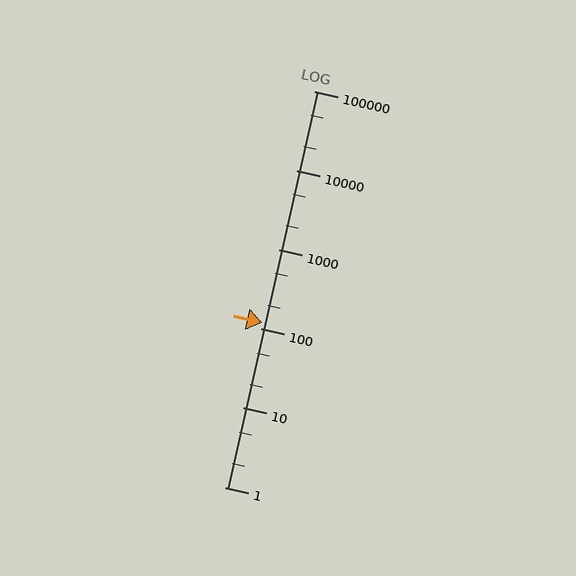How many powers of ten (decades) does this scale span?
The scale spans 5 decades, from 1 to 100000.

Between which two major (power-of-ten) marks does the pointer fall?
The pointer is between 100 and 1000.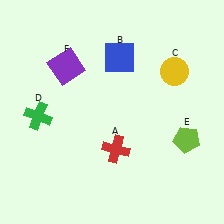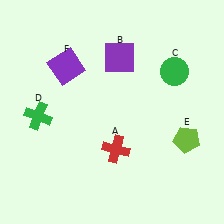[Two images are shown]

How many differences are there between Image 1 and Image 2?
There are 2 differences between the two images.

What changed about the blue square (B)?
In Image 1, B is blue. In Image 2, it changed to purple.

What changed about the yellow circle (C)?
In Image 1, C is yellow. In Image 2, it changed to green.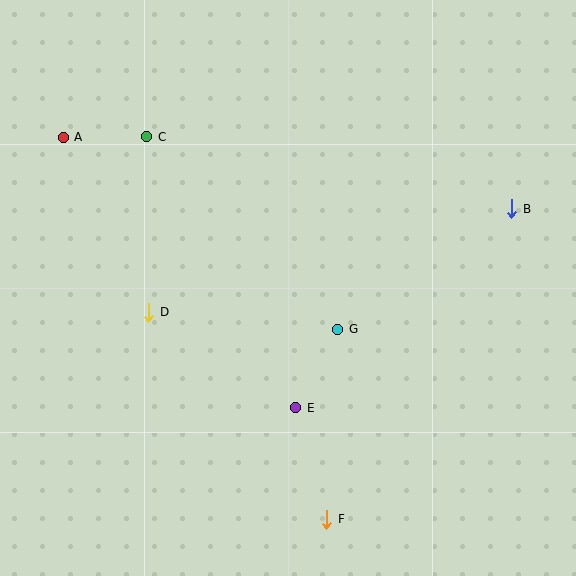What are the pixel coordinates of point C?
Point C is at (147, 137).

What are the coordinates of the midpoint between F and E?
The midpoint between F and E is at (311, 463).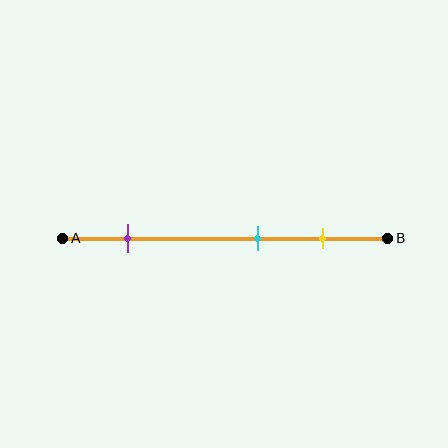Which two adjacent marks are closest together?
The cyan and yellow marks are the closest adjacent pair.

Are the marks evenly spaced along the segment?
No, the marks are not evenly spaced.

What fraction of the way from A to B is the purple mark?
The purple mark is approximately 20% (0.2) of the way from A to B.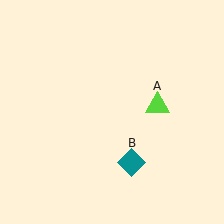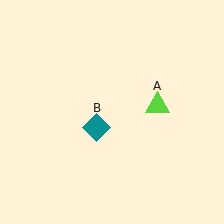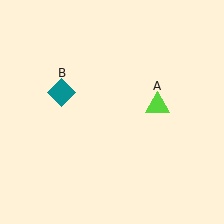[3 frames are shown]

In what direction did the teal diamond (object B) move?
The teal diamond (object B) moved up and to the left.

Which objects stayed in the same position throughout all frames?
Lime triangle (object A) remained stationary.